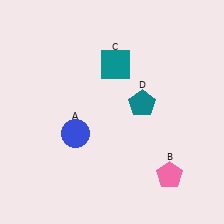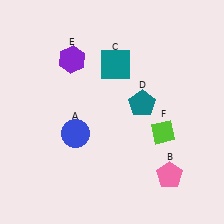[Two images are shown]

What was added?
A purple hexagon (E), a lime diamond (F) were added in Image 2.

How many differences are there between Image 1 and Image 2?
There are 2 differences between the two images.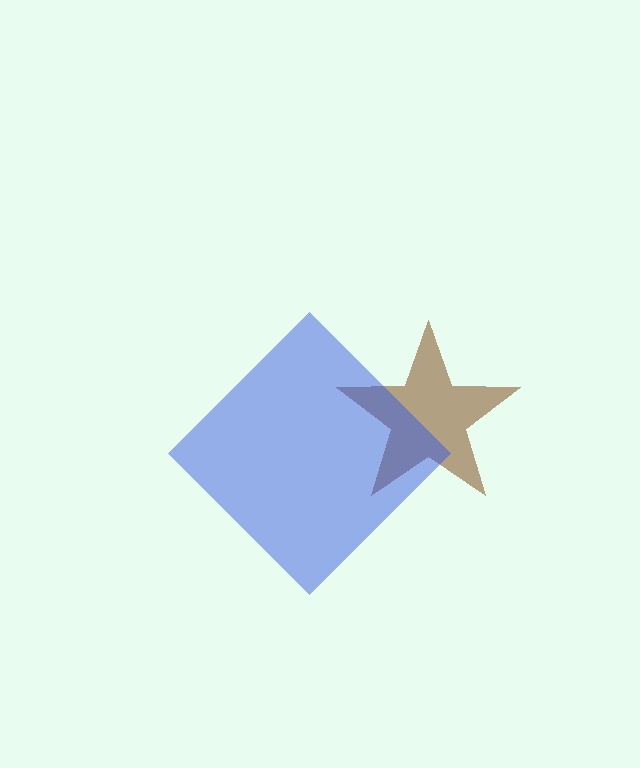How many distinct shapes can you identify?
There are 2 distinct shapes: a brown star, a blue diamond.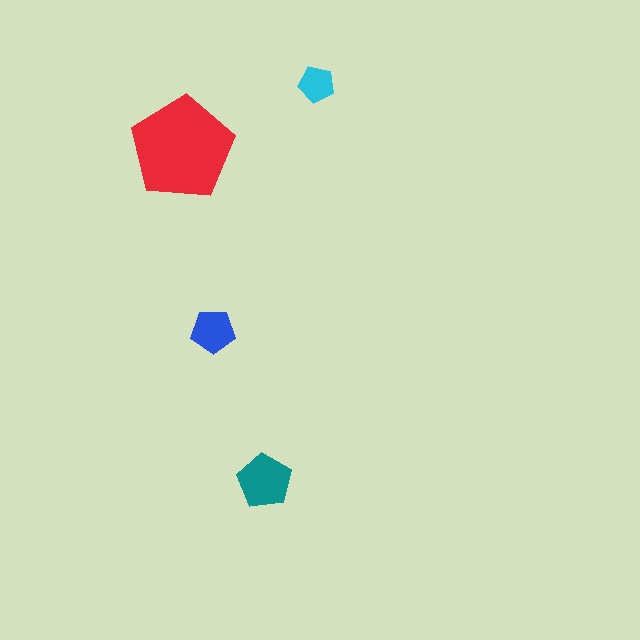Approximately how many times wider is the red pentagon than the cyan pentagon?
About 3 times wider.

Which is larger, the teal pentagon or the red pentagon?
The red one.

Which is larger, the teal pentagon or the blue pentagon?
The teal one.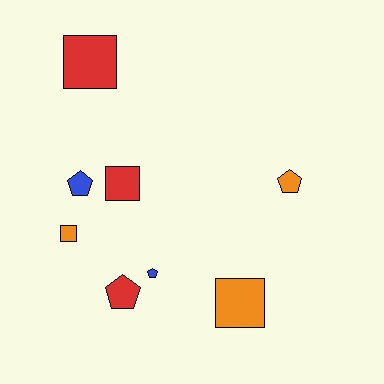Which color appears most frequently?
Orange, with 3 objects.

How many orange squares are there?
There are 2 orange squares.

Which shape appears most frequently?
Pentagon, with 4 objects.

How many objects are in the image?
There are 8 objects.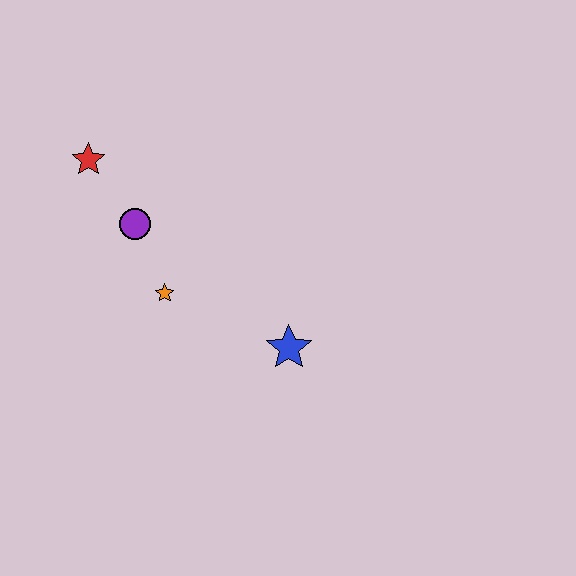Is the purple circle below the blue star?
No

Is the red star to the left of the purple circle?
Yes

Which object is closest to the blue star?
The orange star is closest to the blue star.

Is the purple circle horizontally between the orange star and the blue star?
No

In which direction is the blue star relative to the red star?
The blue star is to the right of the red star.